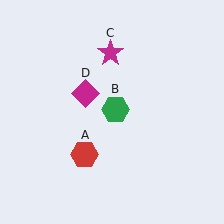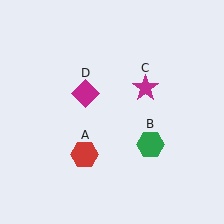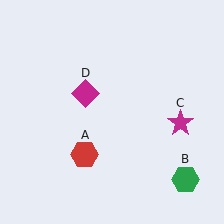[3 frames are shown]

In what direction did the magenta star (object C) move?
The magenta star (object C) moved down and to the right.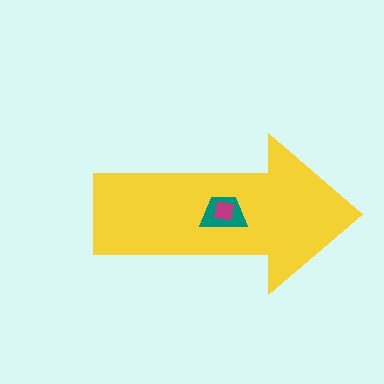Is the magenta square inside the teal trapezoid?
Yes.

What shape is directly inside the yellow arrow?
The teal trapezoid.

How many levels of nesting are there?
3.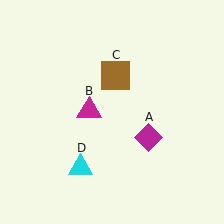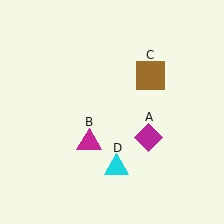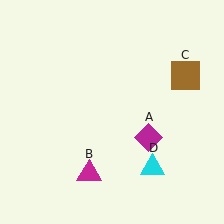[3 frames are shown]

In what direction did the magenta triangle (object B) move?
The magenta triangle (object B) moved down.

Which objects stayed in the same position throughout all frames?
Magenta diamond (object A) remained stationary.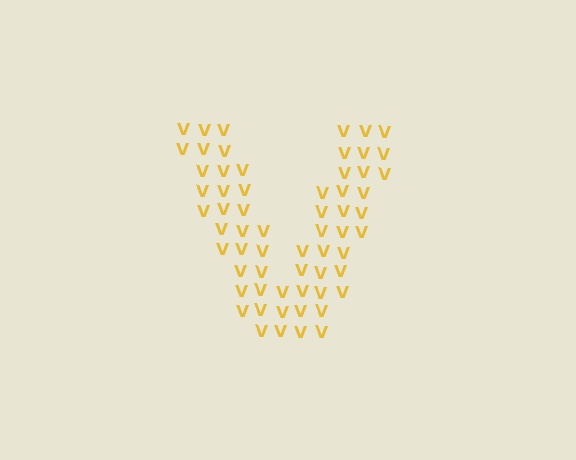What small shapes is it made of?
It is made of small letter V's.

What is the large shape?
The large shape is the letter V.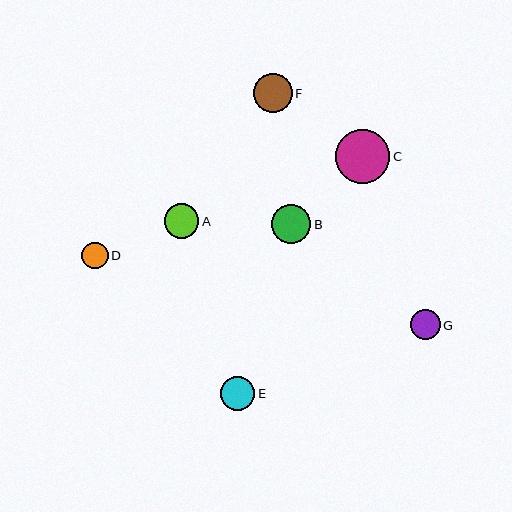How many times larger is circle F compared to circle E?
Circle F is approximately 1.1 times the size of circle E.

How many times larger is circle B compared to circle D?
Circle B is approximately 1.5 times the size of circle D.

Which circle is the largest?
Circle C is the largest with a size of approximately 54 pixels.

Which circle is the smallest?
Circle D is the smallest with a size of approximately 27 pixels.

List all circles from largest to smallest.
From largest to smallest: C, B, F, A, E, G, D.